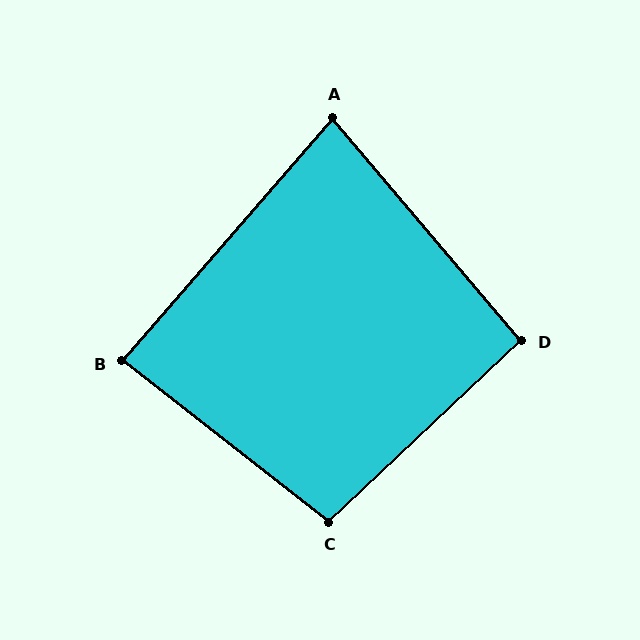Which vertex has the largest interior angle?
C, at approximately 99 degrees.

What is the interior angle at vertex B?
Approximately 87 degrees (approximately right).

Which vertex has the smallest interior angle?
A, at approximately 81 degrees.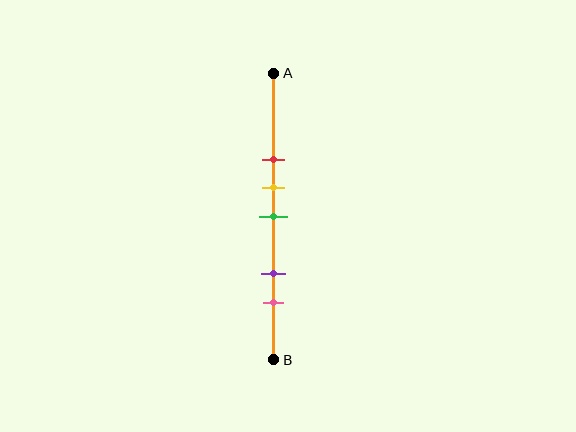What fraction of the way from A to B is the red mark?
The red mark is approximately 30% (0.3) of the way from A to B.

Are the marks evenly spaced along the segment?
No, the marks are not evenly spaced.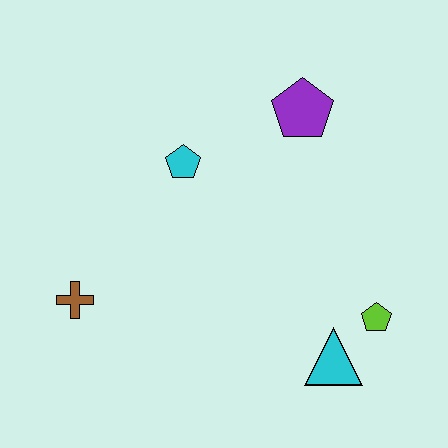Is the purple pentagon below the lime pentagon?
No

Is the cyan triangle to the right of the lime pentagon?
No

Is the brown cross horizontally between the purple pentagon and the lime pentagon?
No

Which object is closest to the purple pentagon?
The cyan pentagon is closest to the purple pentagon.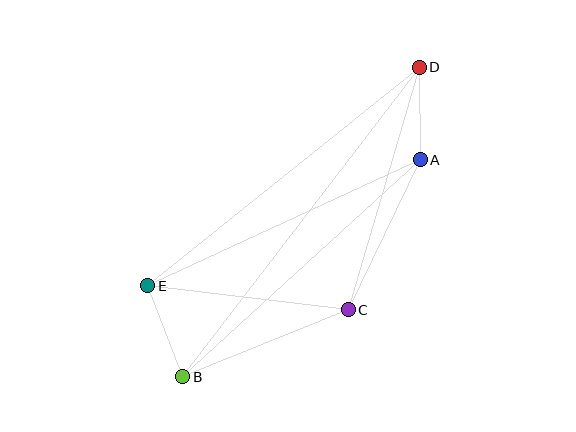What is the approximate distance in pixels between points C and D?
The distance between C and D is approximately 252 pixels.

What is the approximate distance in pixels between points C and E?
The distance between C and E is approximately 202 pixels.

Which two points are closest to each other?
Points A and D are closest to each other.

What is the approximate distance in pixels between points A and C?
The distance between A and C is approximately 166 pixels.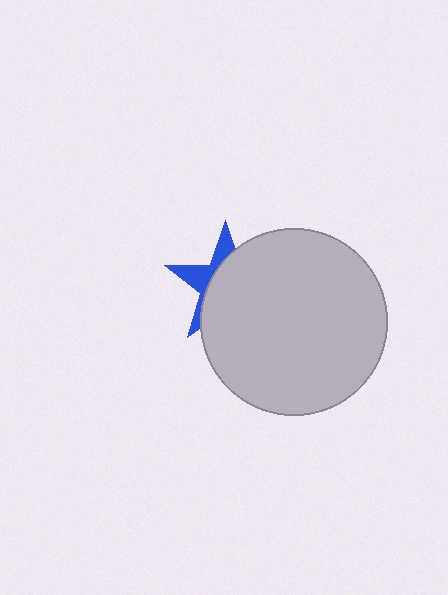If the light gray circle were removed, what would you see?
You would see the complete blue star.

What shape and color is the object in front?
The object in front is a light gray circle.